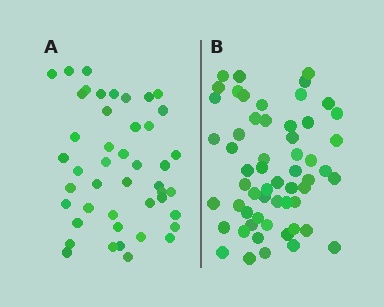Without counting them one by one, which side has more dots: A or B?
Region B (the right region) has more dots.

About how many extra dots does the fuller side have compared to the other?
Region B has roughly 12 or so more dots than region A.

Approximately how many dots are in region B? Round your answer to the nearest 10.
About 60 dots. (The exact count is 57, which rounds to 60.)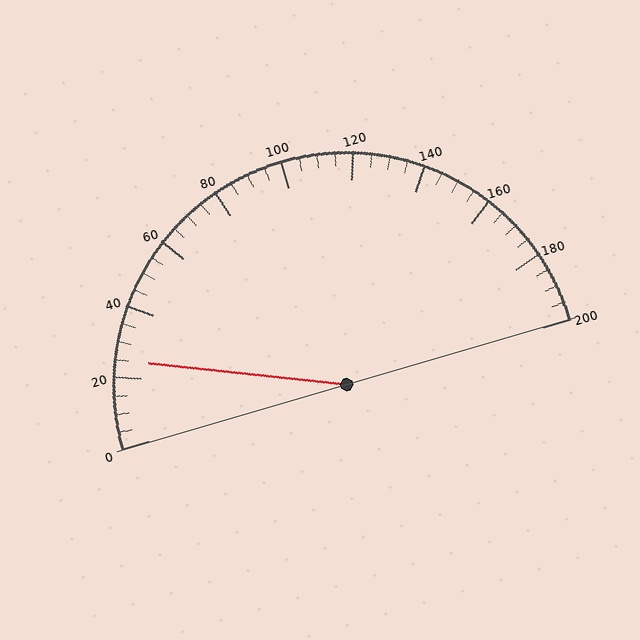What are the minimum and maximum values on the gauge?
The gauge ranges from 0 to 200.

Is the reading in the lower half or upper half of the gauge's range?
The reading is in the lower half of the range (0 to 200).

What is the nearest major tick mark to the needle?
The nearest major tick mark is 20.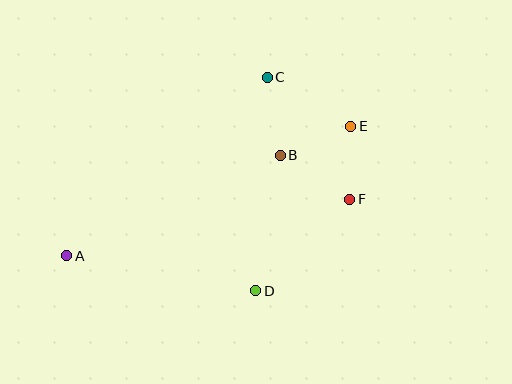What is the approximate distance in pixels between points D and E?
The distance between D and E is approximately 190 pixels.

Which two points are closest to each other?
Points E and F are closest to each other.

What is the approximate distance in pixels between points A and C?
The distance between A and C is approximately 268 pixels.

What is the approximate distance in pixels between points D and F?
The distance between D and F is approximately 132 pixels.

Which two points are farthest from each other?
Points A and E are farthest from each other.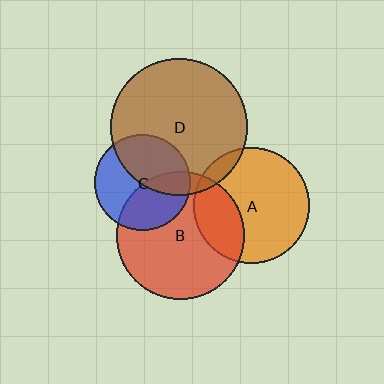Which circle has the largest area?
Circle D (brown).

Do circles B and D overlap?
Yes.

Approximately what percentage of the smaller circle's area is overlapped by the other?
Approximately 10%.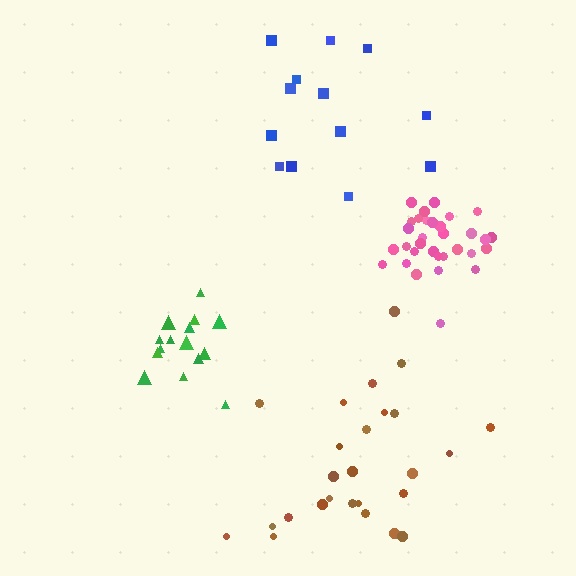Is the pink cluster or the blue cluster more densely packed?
Pink.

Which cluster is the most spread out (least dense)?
Blue.